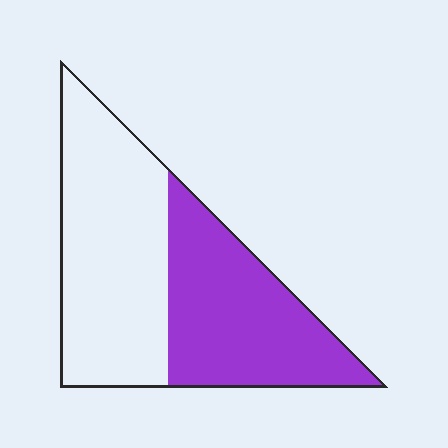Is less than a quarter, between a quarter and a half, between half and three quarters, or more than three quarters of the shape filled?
Between a quarter and a half.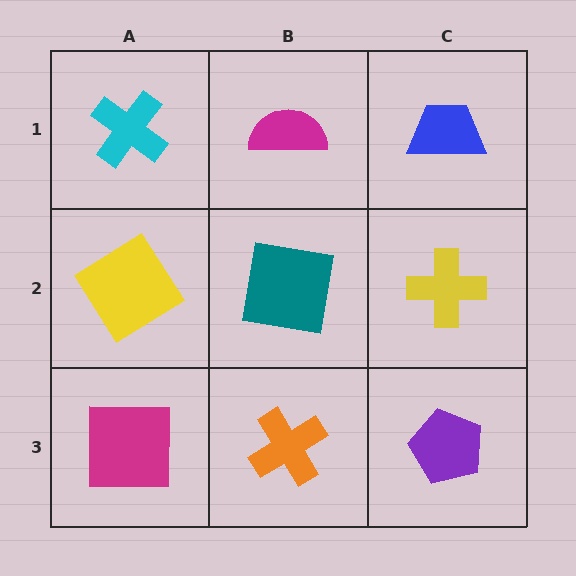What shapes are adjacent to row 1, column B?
A teal square (row 2, column B), a cyan cross (row 1, column A), a blue trapezoid (row 1, column C).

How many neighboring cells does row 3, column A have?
2.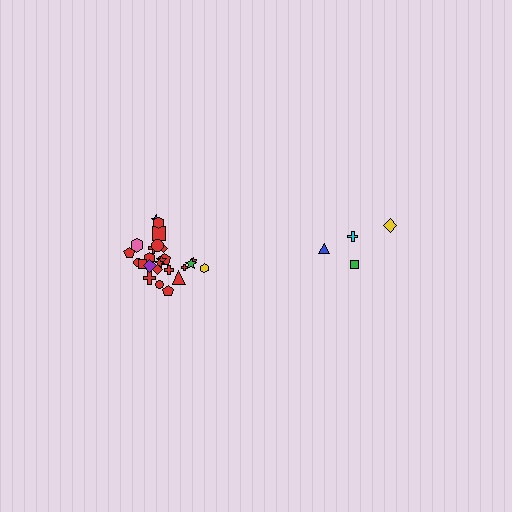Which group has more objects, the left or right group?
The left group.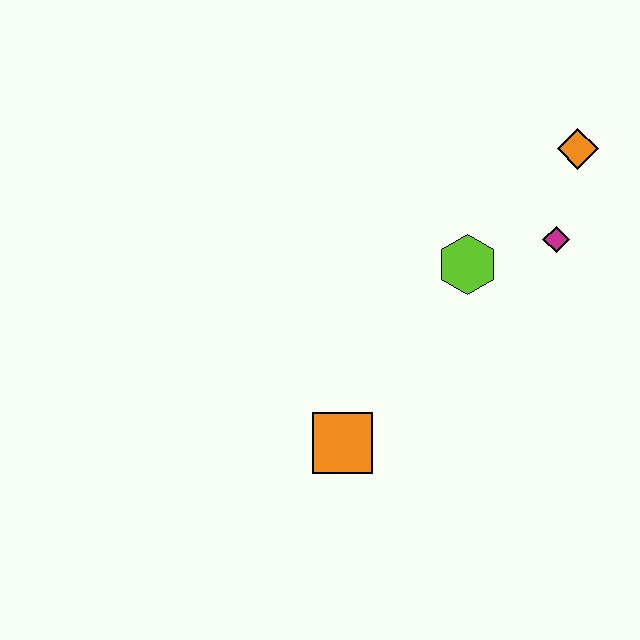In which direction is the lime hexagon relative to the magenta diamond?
The lime hexagon is to the left of the magenta diamond.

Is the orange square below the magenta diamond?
Yes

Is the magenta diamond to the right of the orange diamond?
No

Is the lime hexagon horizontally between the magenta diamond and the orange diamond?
No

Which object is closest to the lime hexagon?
The magenta diamond is closest to the lime hexagon.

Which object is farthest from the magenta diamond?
The orange square is farthest from the magenta diamond.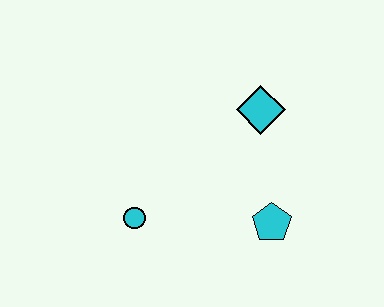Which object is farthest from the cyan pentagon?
The cyan circle is farthest from the cyan pentagon.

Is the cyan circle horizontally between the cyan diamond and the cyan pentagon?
No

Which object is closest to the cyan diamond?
The cyan pentagon is closest to the cyan diamond.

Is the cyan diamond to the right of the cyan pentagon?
No